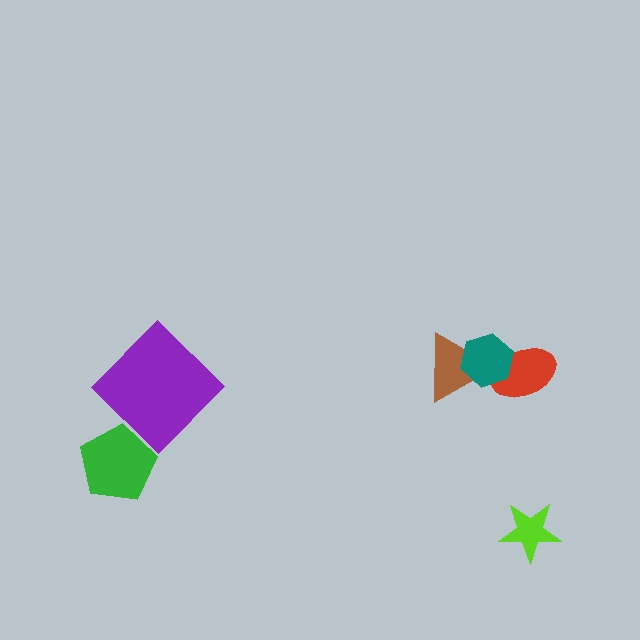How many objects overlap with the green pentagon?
0 objects overlap with the green pentagon.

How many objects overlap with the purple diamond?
0 objects overlap with the purple diamond.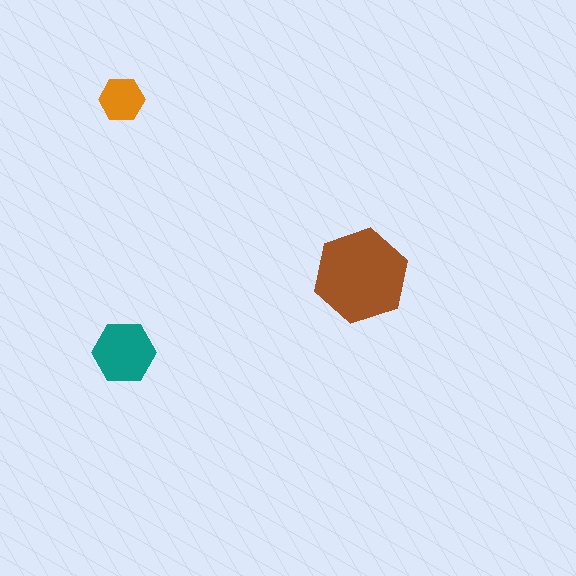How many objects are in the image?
There are 3 objects in the image.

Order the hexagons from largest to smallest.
the brown one, the teal one, the orange one.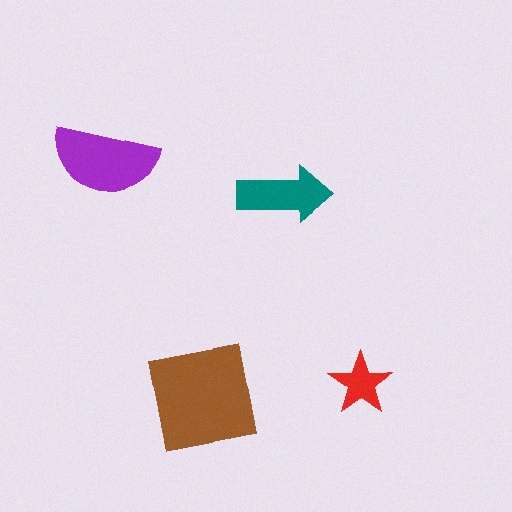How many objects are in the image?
There are 4 objects in the image.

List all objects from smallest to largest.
The red star, the teal arrow, the purple semicircle, the brown square.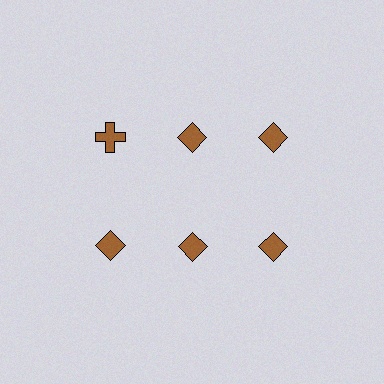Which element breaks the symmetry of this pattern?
The brown cross in the top row, leftmost column breaks the symmetry. All other shapes are brown diamonds.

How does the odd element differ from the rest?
It has a different shape: cross instead of diamond.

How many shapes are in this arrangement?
There are 6 shapes arranged in a grid pattern.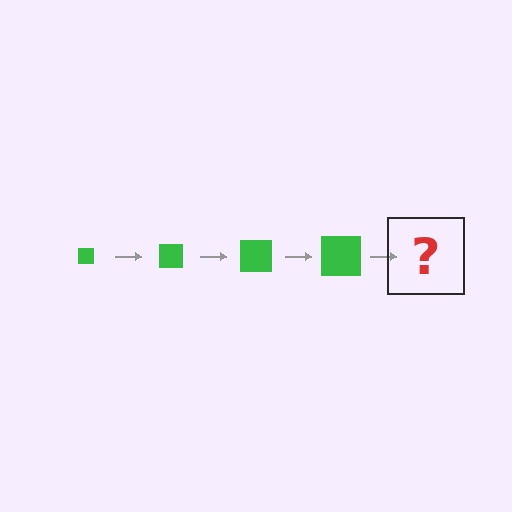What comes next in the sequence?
The next element should be a green square, larger than the previous one.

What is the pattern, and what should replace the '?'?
The pattern is that the square gets progressively larger each step. The '?' should be a green square, larger than the previous one.